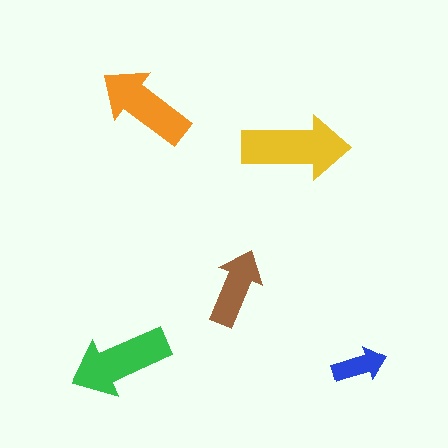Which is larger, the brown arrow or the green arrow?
The green one.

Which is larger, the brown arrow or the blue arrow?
The brown one.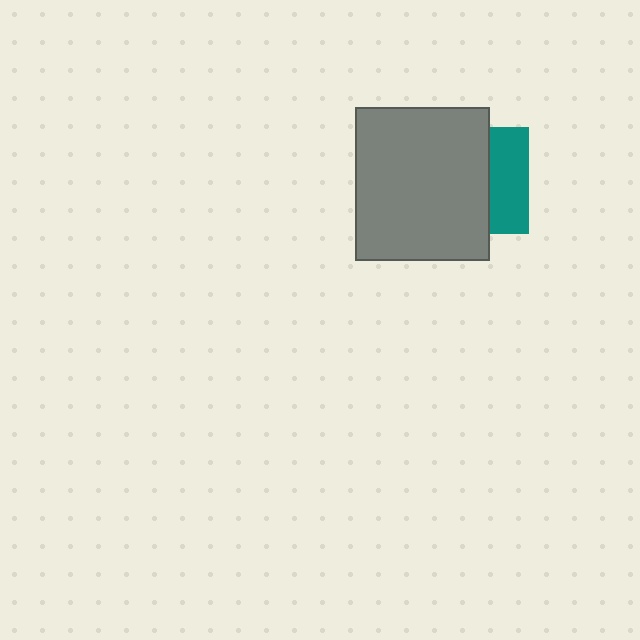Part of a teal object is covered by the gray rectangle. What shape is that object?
It is a square.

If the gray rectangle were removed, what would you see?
You would see the complete teal square.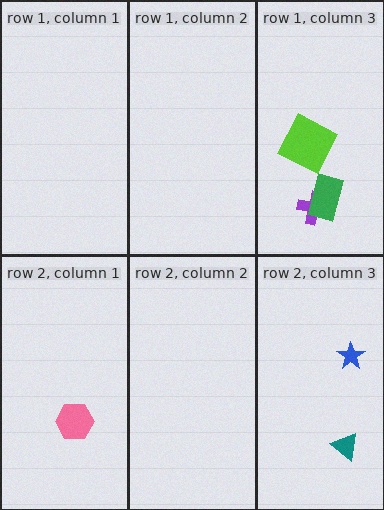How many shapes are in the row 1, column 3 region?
3.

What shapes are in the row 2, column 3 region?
The teal triangle, the blue star.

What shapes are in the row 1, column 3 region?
The purple cross, the lime square, the green rectangle.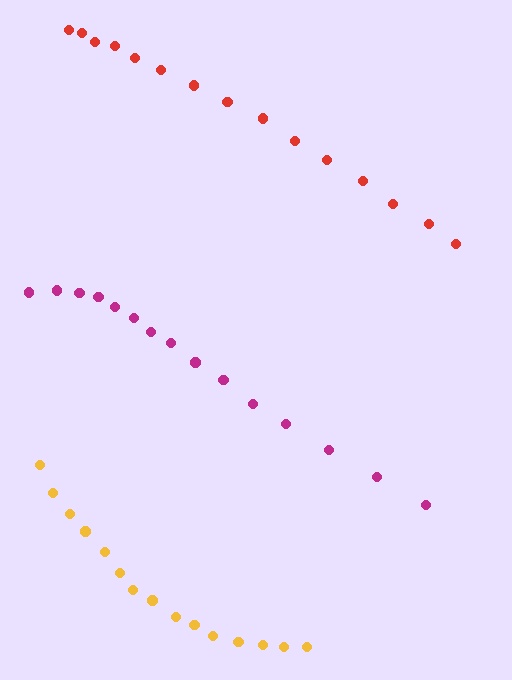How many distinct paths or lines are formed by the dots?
There are 3 distinct paths.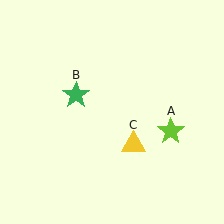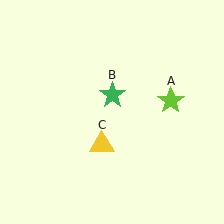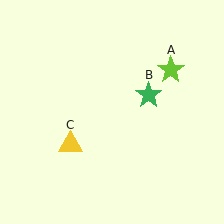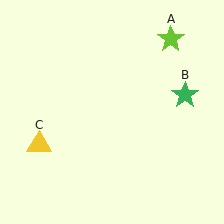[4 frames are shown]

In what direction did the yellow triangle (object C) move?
The yellow triangle (object C) moved left.